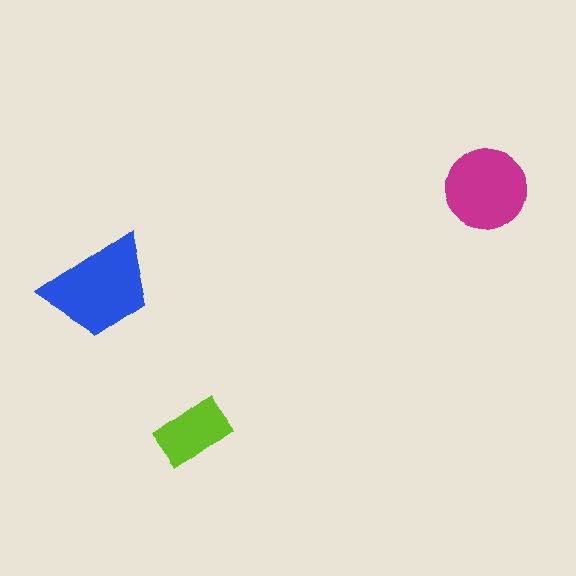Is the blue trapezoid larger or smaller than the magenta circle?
Larger.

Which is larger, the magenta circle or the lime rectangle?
The magenta circle.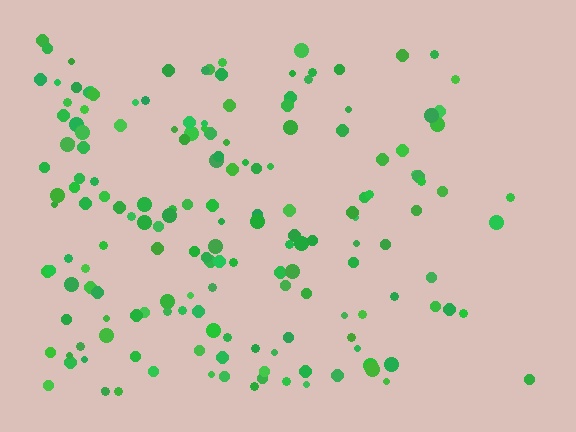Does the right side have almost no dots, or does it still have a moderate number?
Still a moderate number, just noticeably fewer than the left.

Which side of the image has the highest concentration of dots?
The left.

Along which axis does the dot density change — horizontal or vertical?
Horizontal.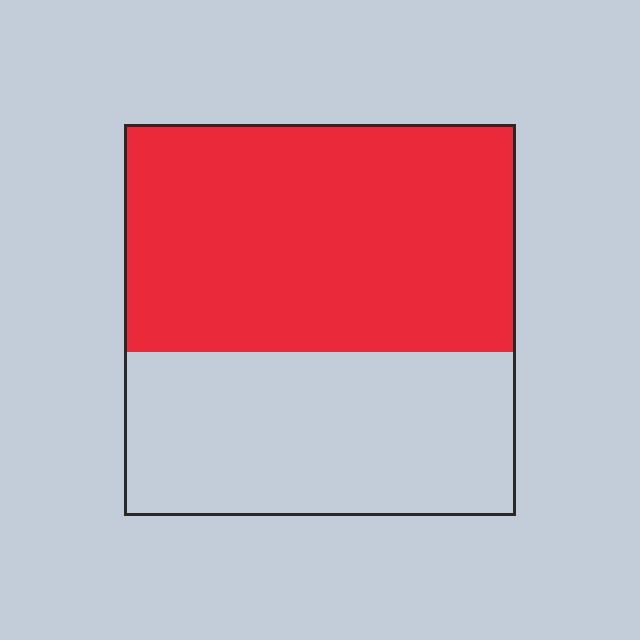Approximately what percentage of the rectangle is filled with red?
Approximately 60%.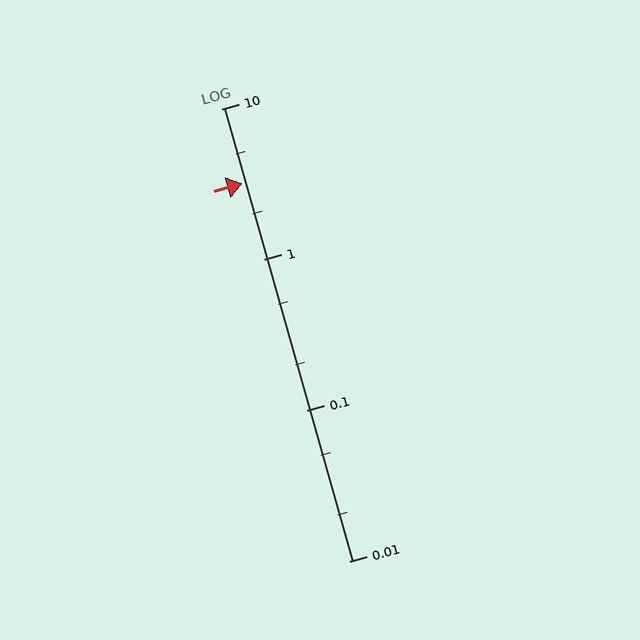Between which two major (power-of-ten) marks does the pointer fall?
The pointer is between 1 and 10.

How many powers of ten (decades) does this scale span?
The scale spans 3 decades, from 0.01 to 10.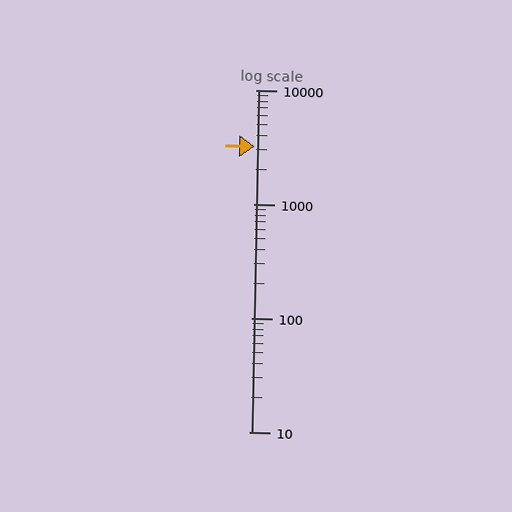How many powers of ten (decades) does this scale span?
The scale spans 3 decades, from 10 to 10000.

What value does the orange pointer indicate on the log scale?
The pointer indicates approximately 3200.